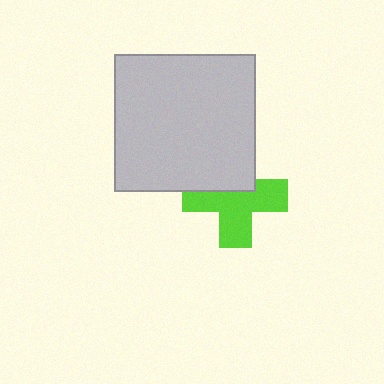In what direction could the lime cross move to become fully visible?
The lime cross could move down. That would shift it out from behind the light gray rectangle entirely.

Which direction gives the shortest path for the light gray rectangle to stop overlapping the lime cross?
Moving up gives the shortest separation.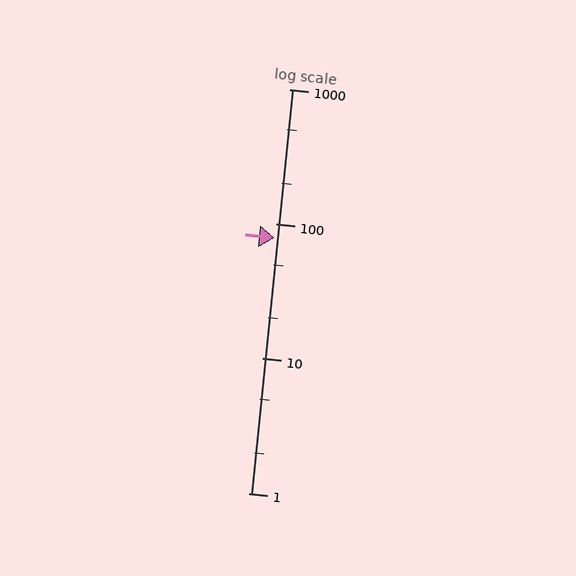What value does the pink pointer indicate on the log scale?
The pointer indicates approximately 79.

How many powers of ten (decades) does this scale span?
The scale spans 3 decades, from 1 to 1000.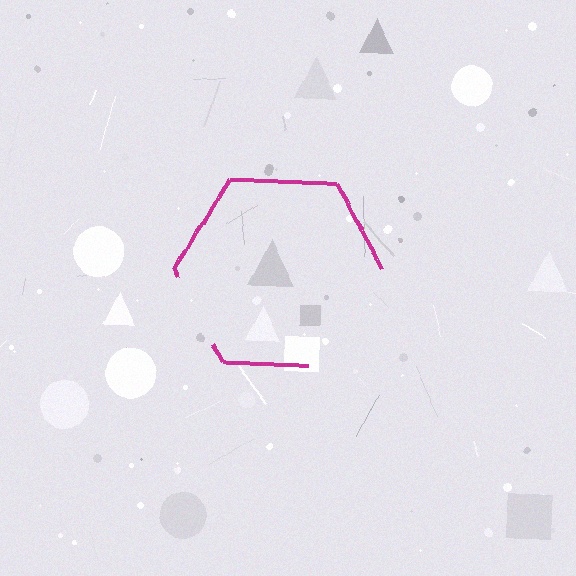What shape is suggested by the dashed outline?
The dashed outline suggests a hexagon.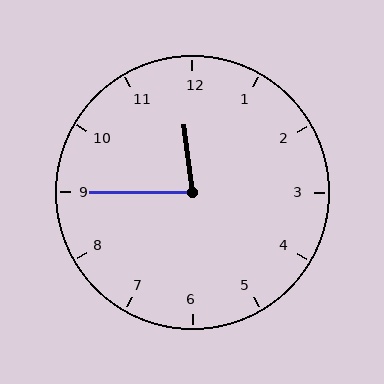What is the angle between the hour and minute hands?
Approximately 82 degrees.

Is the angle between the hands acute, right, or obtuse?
It is acute.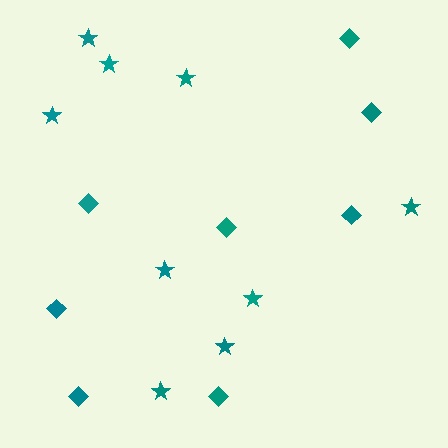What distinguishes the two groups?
There are 2 groups: one group of stars (9) and one group of diamonds (8).